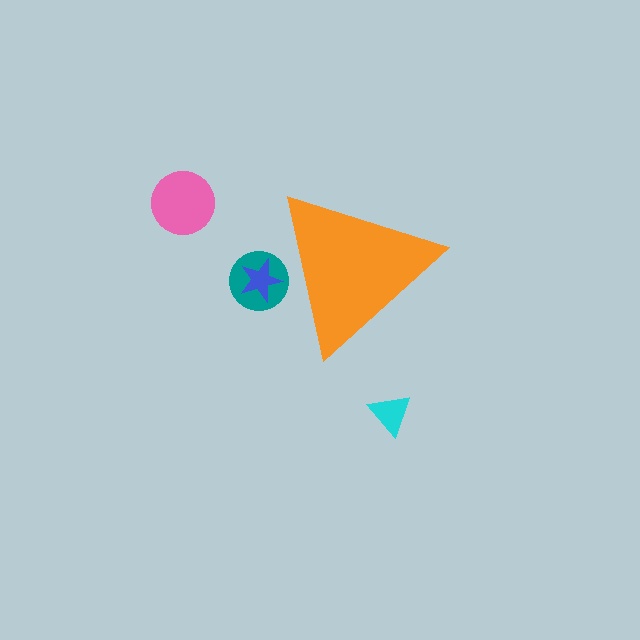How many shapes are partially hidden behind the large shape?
2 shapes are partially hidden.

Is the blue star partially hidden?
Yes, the blue star is partially hidden behind the orange triangle.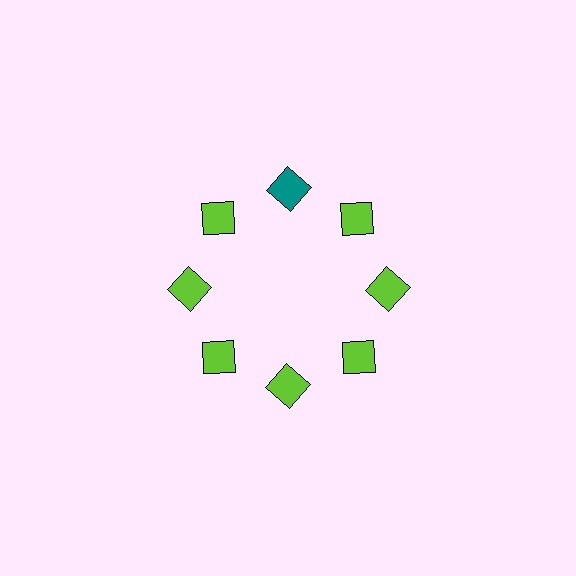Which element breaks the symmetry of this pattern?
The teal square at roughly the 12 o'clock position breaks the symmetry. All other shapes are lime squares.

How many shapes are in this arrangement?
There are 8 shapes arranged in a ring pattern.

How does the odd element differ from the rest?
It has a different color: teal instead of lime.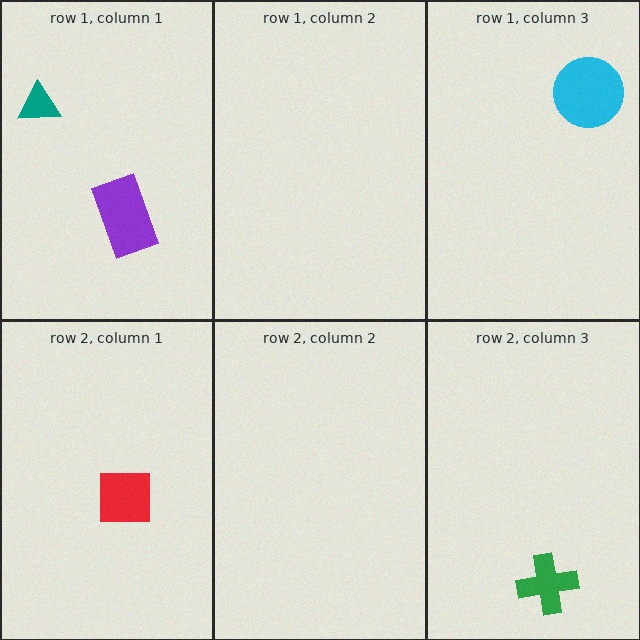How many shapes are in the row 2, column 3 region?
1.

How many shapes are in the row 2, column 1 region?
1.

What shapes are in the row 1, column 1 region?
The teal triangle, the purple rectangle.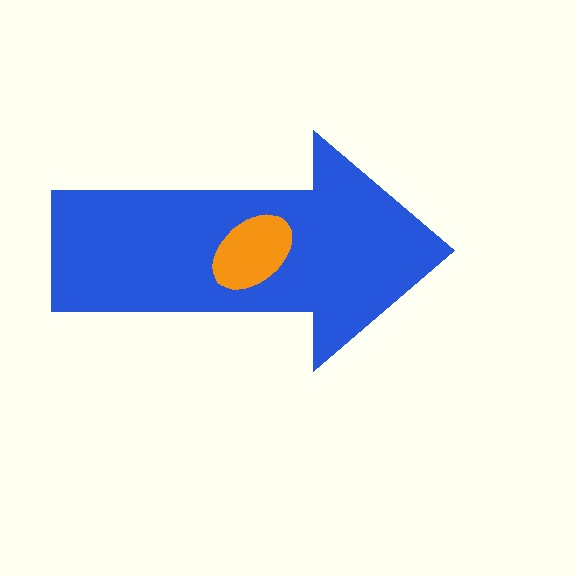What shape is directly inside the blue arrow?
The orange ellipse.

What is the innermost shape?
The orange ellipse.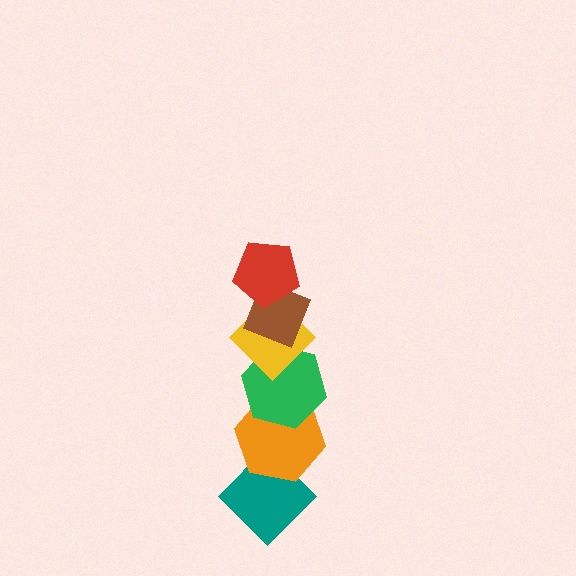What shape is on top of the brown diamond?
The red pentagon is on top of the brown diamond.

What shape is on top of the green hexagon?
The yellow diamond is on top of the green hexagon.